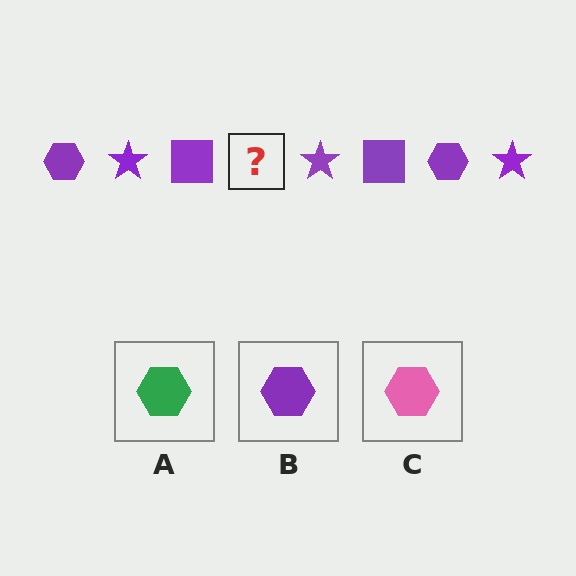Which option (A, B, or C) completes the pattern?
B.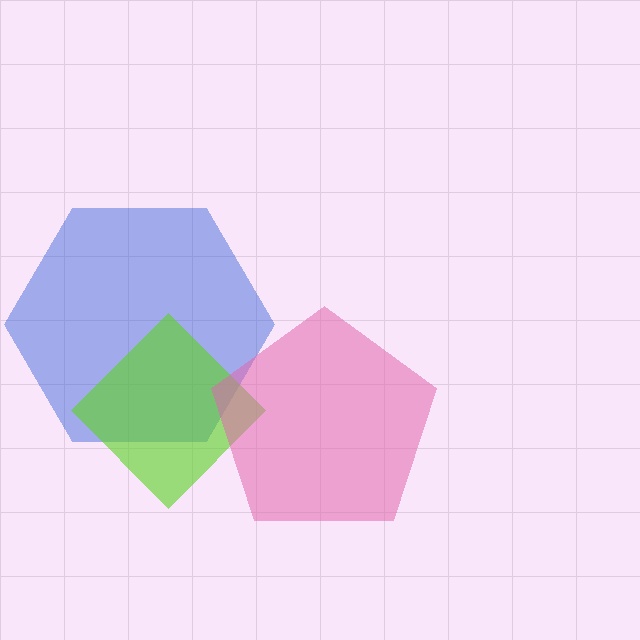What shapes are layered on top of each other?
The layered shapes are: a blue hexagon, a lime diamond, a pink pentagon.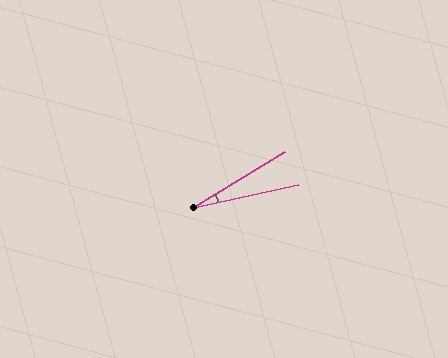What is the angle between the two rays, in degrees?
Approximately 19 degrees.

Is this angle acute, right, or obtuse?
It is acute.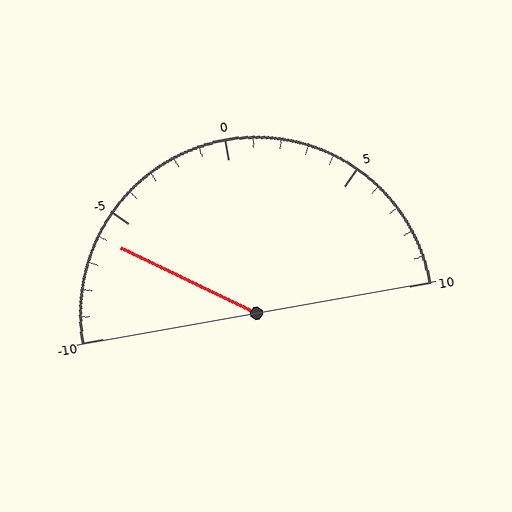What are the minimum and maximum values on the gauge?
The gauge ranges from -10 to 10.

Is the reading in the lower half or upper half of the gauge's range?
The reading is in the lower half of the range (-10 to 10).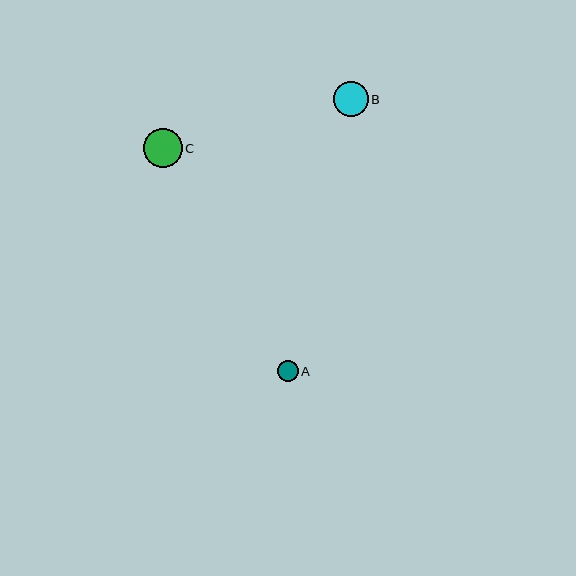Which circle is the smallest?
Circle A is the smallest with a size of approximately 21 pixels.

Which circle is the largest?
Circle C is the largest with a size of approximately 39 pixels.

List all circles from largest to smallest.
From largest to smallest: C, B, A.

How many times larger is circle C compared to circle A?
Circle C is approximately 1.9 times the size of circle A.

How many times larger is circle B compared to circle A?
Circle B is approximately 1.7 times the size of circle A.